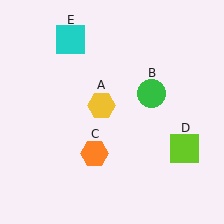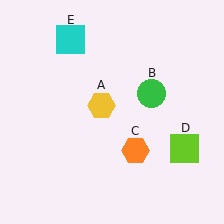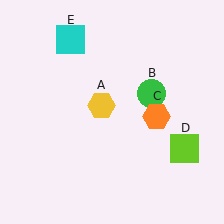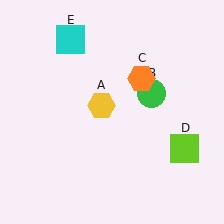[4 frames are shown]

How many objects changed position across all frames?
1 object changed position: orange hexagon (object C).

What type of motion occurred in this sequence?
The orange hexagon (object C) rotated counterclockwise around the center of the scene.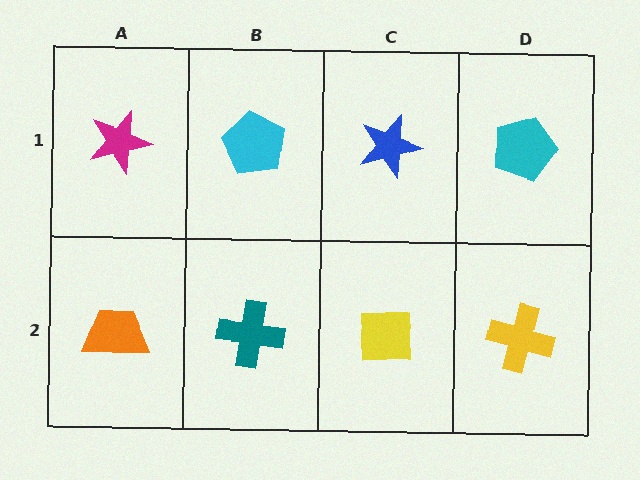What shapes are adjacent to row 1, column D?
A yellow cross (row 2, column D), a blue star (row 1, column C).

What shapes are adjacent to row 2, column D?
A cyan pentagon (row 1, column D), a yellow square (row 2, column C).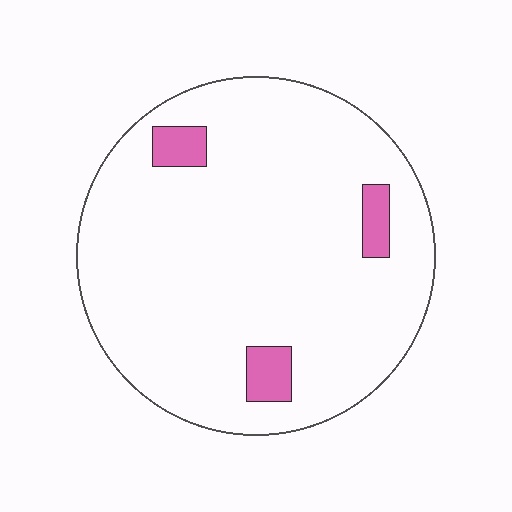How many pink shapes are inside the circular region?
3.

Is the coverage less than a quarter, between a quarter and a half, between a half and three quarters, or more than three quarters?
Less than a quarter.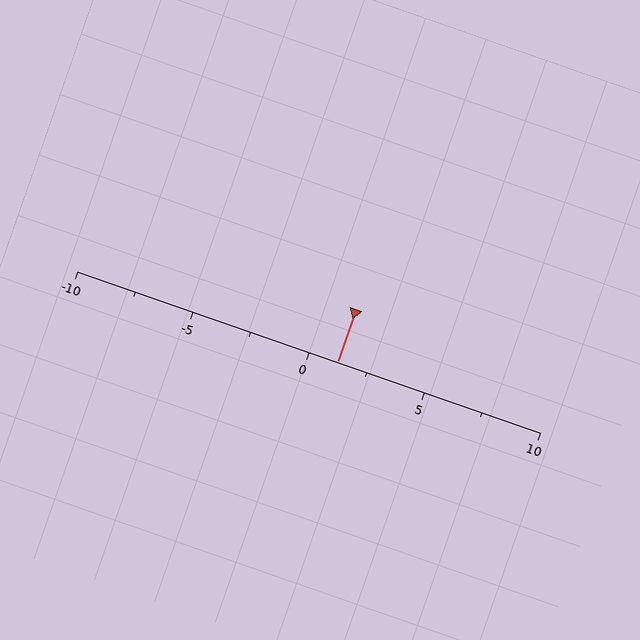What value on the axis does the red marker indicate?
The marker indicates approximately 1.2.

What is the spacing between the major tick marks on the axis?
The major ticks are spaced 5 apart.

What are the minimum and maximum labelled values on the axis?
The axis runs from -10 to 10.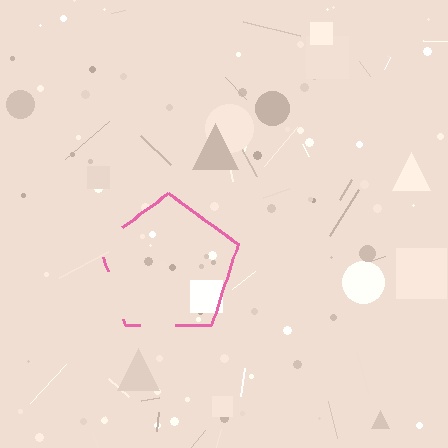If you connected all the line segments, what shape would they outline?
They would outline a pentagon.